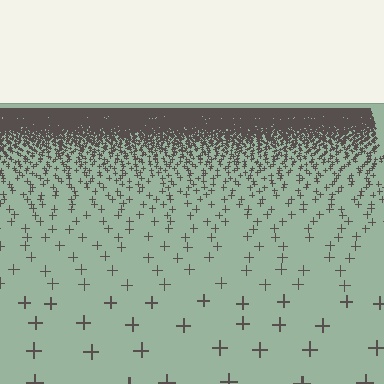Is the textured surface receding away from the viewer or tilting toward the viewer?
The surface is receding away from the viewer. Texture elements get smaller and denser toward the top.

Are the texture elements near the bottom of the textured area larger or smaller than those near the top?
Larger. Near the bottom, elements are closer to the viewer and appear at a bigger on-screen size.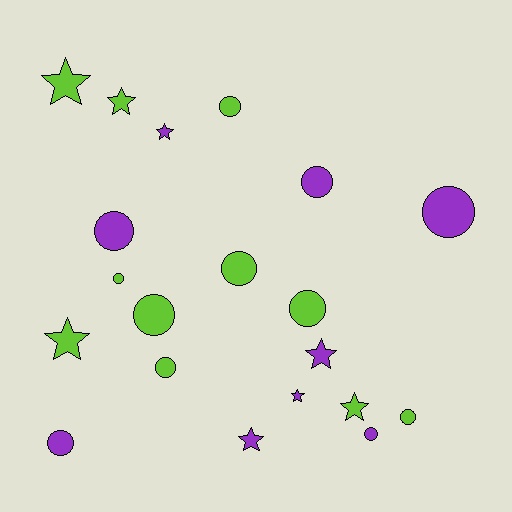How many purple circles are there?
There are 5 purple circles.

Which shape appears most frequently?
Circle, with 12 objects.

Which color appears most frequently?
Lime, with 11 objects.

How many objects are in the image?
There are 20 objects.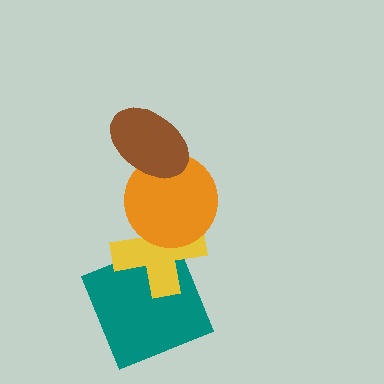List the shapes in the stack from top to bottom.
From top to bottom: the brown ellipse, the orange circle, the yellow cross, the teal square.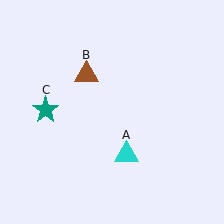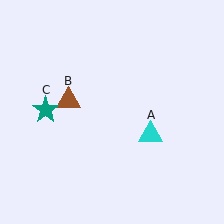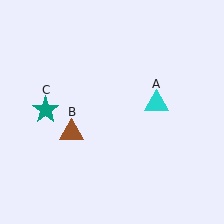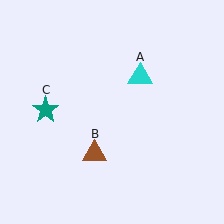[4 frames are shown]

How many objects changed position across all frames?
2 objects changed position: cyan triangle (object A), brown triangle (object B).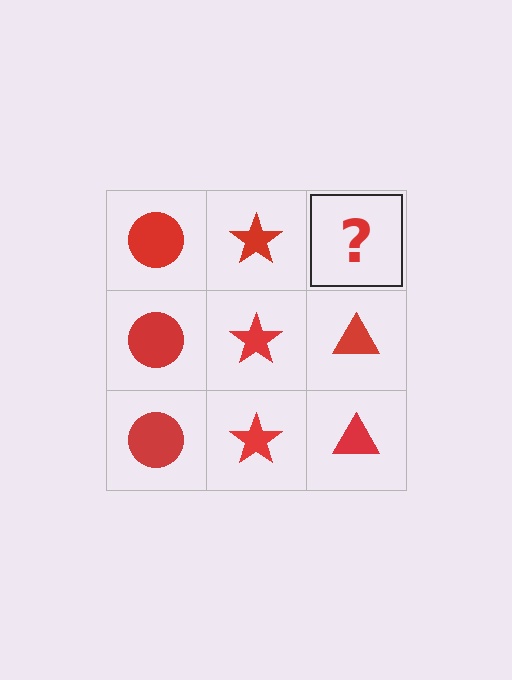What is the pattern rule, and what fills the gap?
The rule is that each column has a consistent shape. The gap should be filled with a red triangle.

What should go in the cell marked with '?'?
The missing cell should contain a red triangle.